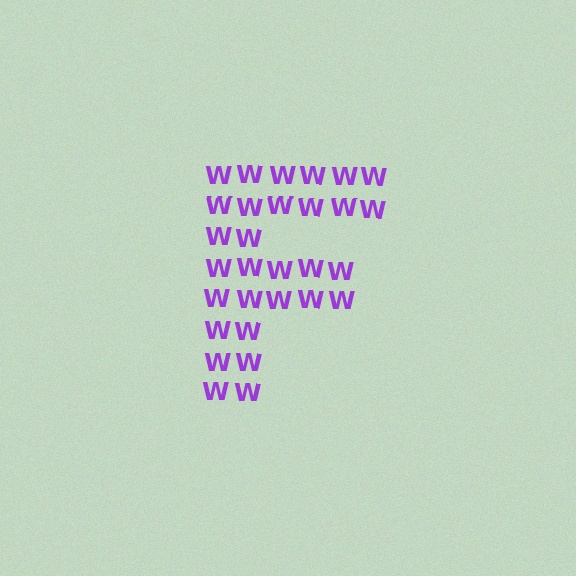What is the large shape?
The large shape is the letter F.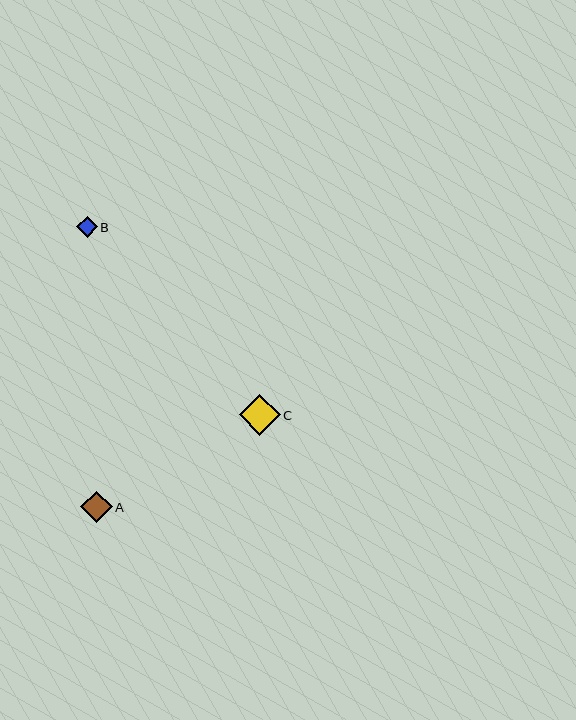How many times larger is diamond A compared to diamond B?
Diamond A is approximately 1.5 times the size of diamond B.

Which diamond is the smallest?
Diamond B is the smallest with a size of approximately 21 pixels.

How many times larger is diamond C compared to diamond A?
Diamond C is approximately 1.3 times the size of diamond A.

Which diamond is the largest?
Diamond C is the largest with a size of approximately 41 pixels.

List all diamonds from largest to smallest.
From largest to smallest: C, A, B.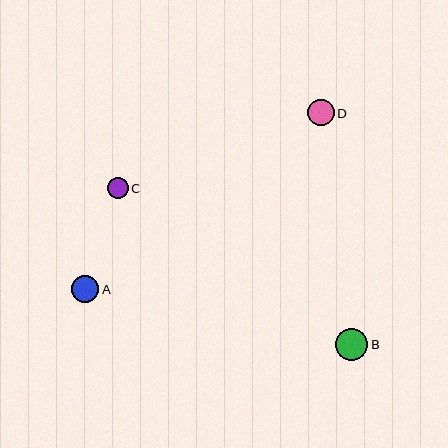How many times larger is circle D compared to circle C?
Circle D is approximately 1.3 times the size of circle C.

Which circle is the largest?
Circle B is the largest with a size of approximately 32 pixels.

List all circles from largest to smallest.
From largest to smallest: B, A, D, C.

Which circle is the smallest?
Circle C is the smallest with a size of approximately 21 pixels.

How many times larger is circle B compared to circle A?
Circle B is approximately 1.2 times the size of circle A.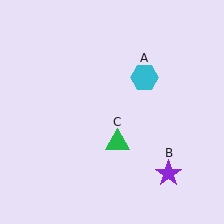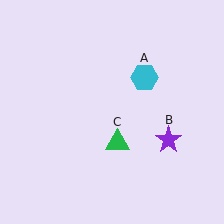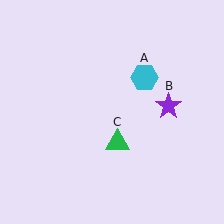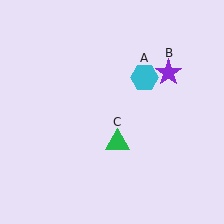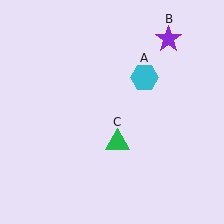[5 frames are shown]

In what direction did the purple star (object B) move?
The purple star (object B) moved up.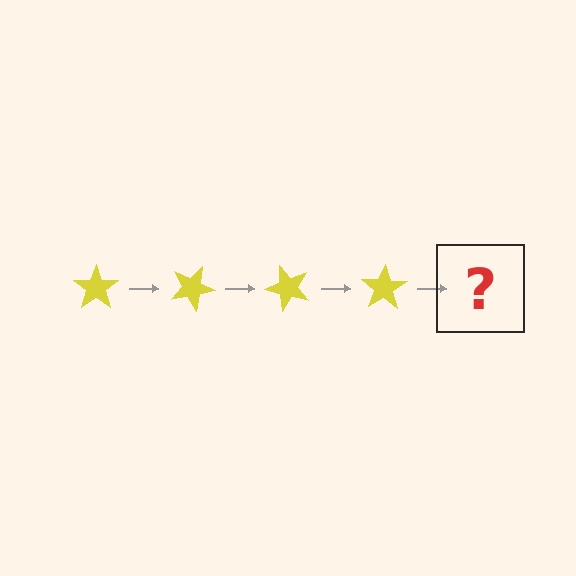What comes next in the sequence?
The next element should be a yellow star rotated 100 degrees.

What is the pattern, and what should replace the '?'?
The pattern is that the star rotates 25 degrees each step. The '?' should be a yellow star rotated 100 degrees.